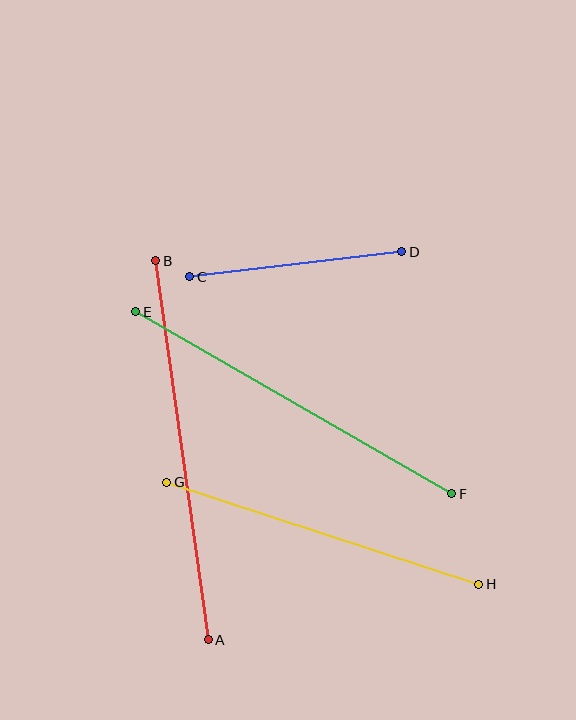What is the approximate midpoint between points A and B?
The midpoint is at approximately (182, 450) pixels.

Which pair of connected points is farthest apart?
Points A and B are farthest apart.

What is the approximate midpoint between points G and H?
The midpoint is at approximately (323, 533) pixels.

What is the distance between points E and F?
The distance is approximately 365 pixels.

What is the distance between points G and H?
The distance is approximately 328 pixels.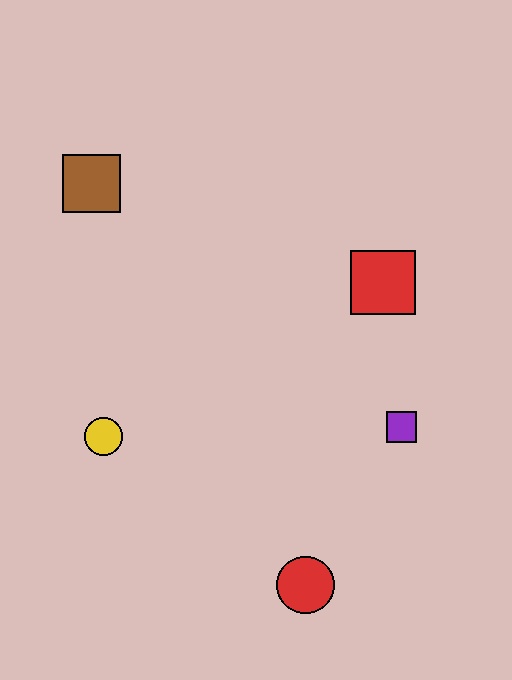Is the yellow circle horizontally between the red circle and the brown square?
Yes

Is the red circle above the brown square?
No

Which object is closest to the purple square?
The red square is closest to the purple square.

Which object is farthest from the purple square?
The brown square is farthest from the purple square.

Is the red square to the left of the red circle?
No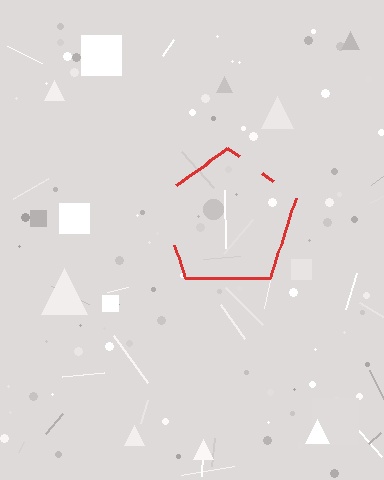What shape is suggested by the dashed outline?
The dashed outline suggests a pentagon.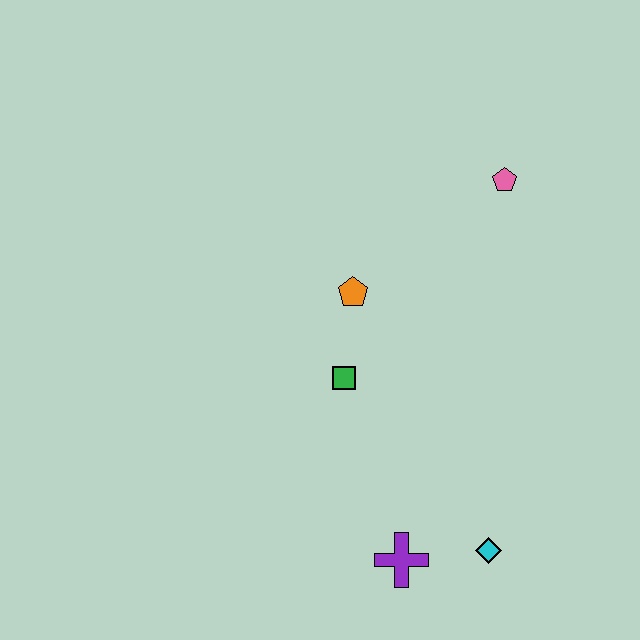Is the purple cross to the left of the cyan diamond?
Yes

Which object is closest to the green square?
The orange pentagon is closest to the green square.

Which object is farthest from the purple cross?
The pink pentagon is farthest from the purple cross.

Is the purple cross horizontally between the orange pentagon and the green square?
No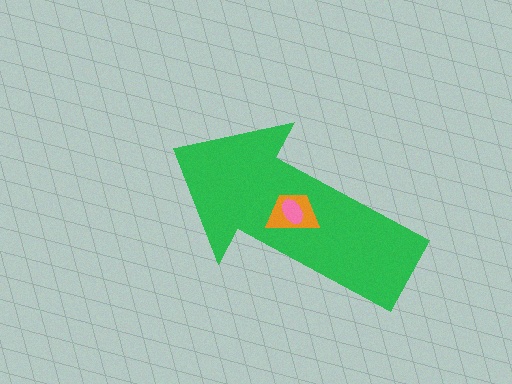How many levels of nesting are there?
3.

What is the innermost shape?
The pink ellipse.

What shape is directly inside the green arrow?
The orange trapezoid.